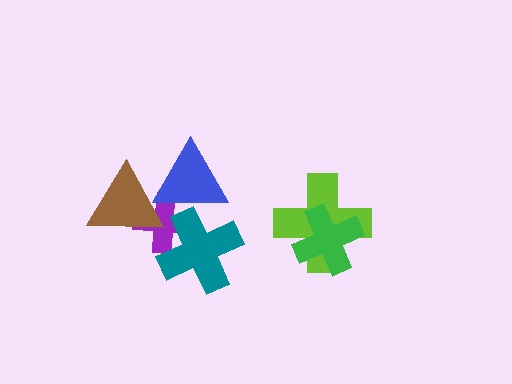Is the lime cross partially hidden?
Yes, it is partially covered by another shape.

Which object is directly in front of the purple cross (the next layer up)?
The teal cross is directly in front of the purple cross.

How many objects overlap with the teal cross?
2 objects overlap with the teal cross.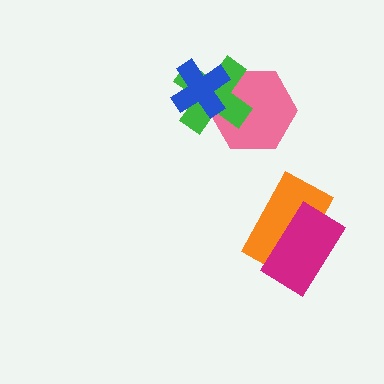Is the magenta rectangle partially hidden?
No, no other shape covers it.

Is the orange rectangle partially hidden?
Yes, it is partially covered by another shape.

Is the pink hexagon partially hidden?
Yes, it is partially covered by another shape.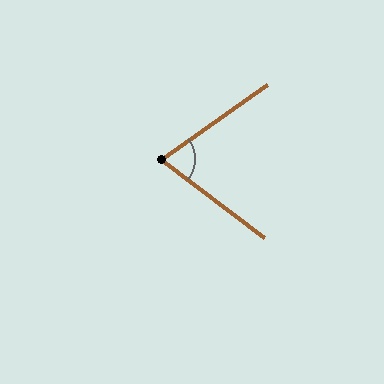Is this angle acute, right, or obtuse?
It is acute.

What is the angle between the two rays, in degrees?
Approximately 72 degrees.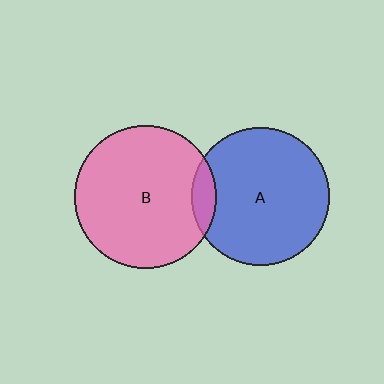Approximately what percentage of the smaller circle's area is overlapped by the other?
Approximately 10%.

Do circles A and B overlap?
Yes.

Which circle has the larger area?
Circle B (pink).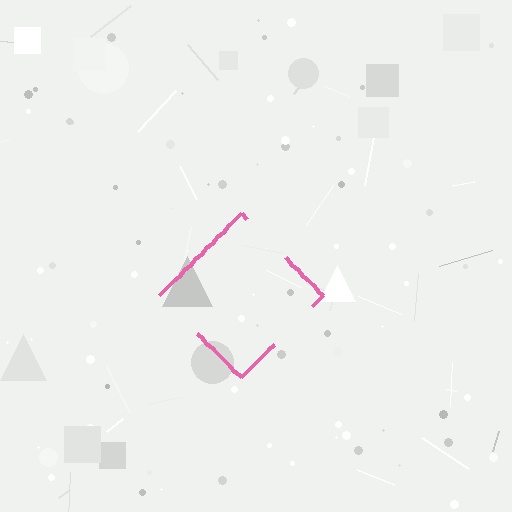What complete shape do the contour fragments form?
The contour fragments form a diamond.